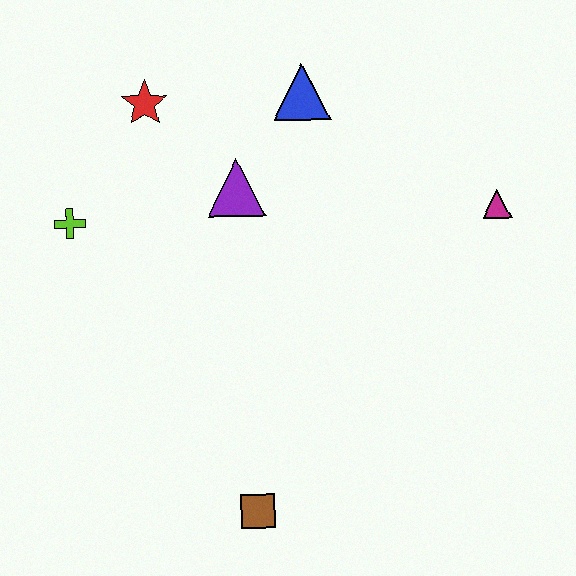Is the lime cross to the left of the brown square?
Yes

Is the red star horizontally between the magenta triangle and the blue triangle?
No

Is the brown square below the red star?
Yes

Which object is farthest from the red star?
The brown square is farthest from the red star.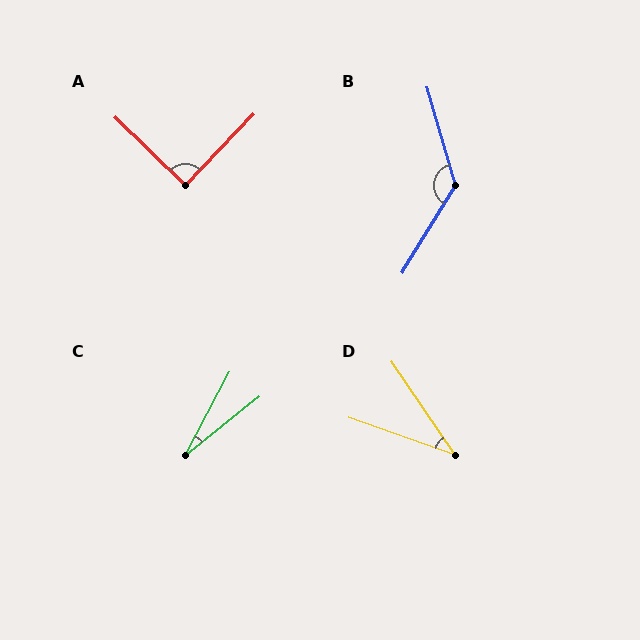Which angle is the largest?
B, at approximately 132 degrees.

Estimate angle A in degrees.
Approximately 90 degrees.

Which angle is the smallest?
C, at approximately 24 degrees.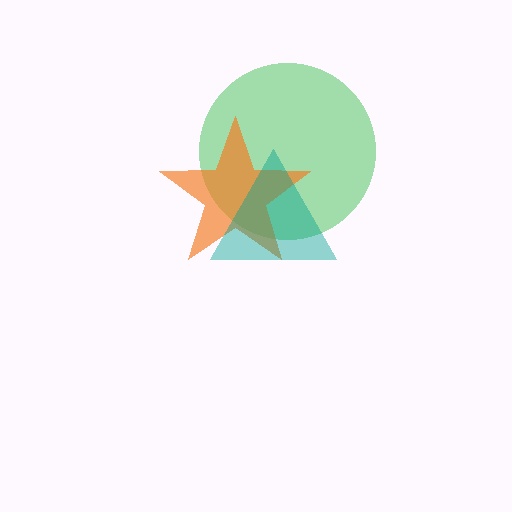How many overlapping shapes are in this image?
There are 3 overlapping shapes in the image.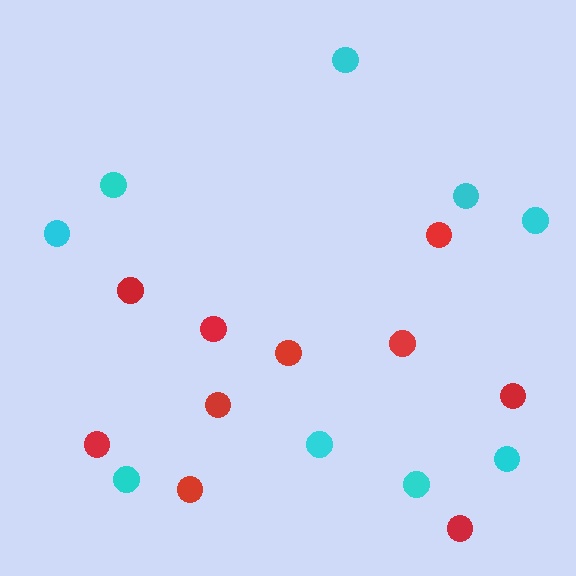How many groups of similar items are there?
There are 2 groups: one group of red circles (10) and one group of cyan circles (9).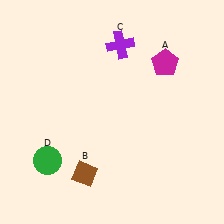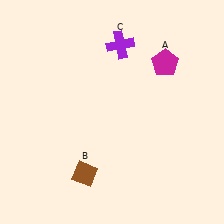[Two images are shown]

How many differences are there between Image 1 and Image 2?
There is 1 difference between the two images.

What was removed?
The green circle (D) was removed in Image 2.